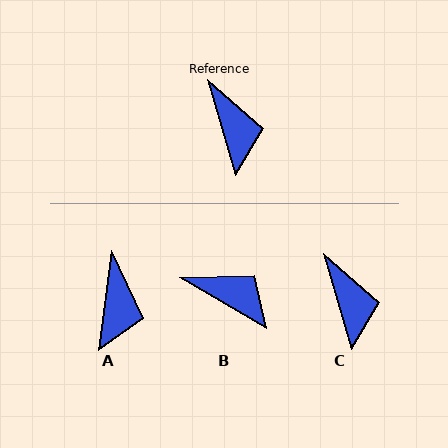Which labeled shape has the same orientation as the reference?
C.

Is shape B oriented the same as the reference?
No, it is off by about 43 degrees.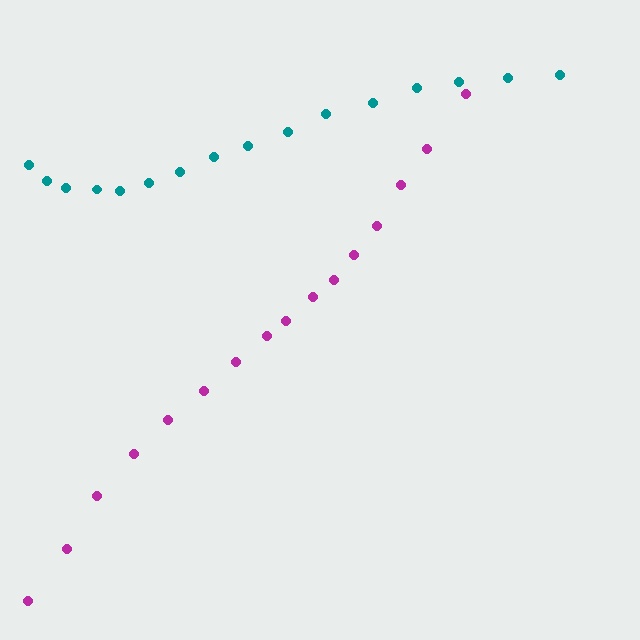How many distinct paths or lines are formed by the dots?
There are 2 distinct paths.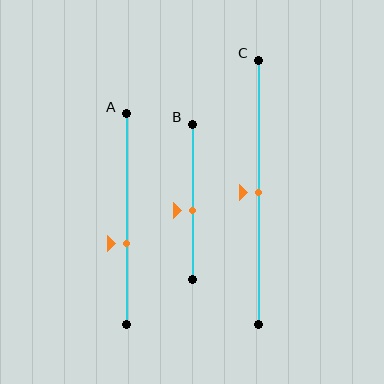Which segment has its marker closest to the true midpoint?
Segment C has its marker closest to the true midpoint.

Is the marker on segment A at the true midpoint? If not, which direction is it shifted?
No, the marker on segment A is shifted downward by about 12% of the segment length.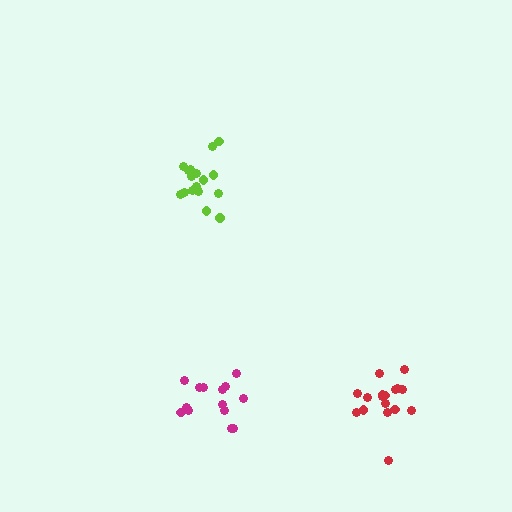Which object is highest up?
The lime cluster is topmost.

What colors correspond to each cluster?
The clusters are colored: magenta, red, lime.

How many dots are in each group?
Group 1: 14 dots, Group 2: 17 dots, Group 3: 17 dots (48 total).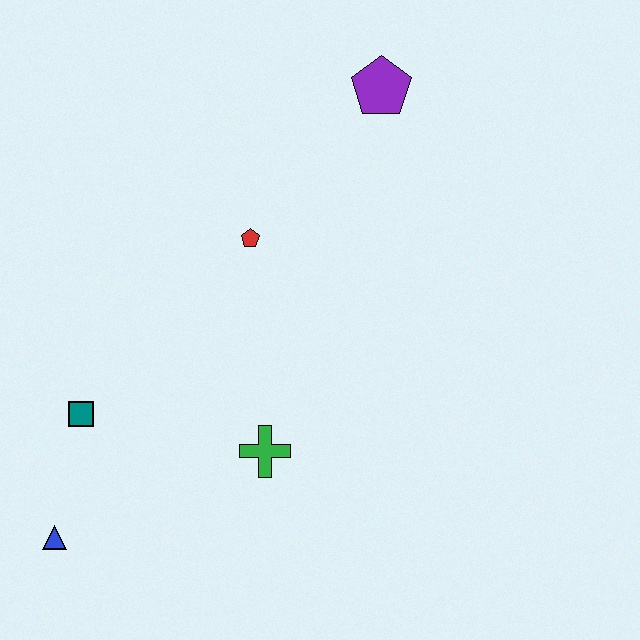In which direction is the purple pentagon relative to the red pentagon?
The purple pentagon is above the red pentagon.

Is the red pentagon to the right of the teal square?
Yes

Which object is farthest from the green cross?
The purple pentagon is farthest from the green cross.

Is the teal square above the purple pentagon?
No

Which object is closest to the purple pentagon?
The red pentagon is closest to the purple pentagon.